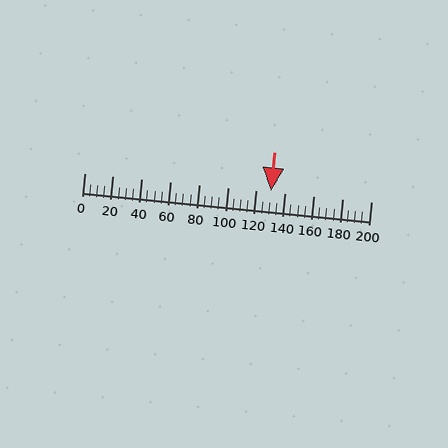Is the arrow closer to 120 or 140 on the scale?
The arrow is closer to 140.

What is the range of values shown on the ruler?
The ruler shows values from 0 to 200.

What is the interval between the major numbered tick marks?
The major tick marks are spaced 20 units apart.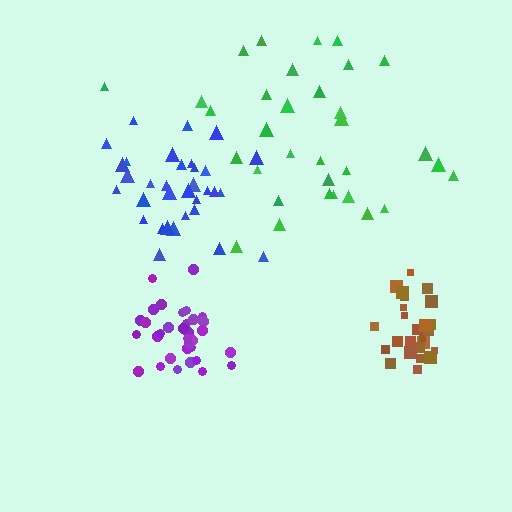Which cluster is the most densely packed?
Purple.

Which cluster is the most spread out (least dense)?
Green.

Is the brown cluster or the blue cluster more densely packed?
Brown.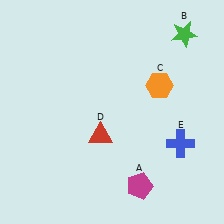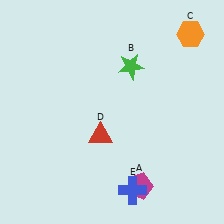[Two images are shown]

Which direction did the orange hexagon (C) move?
The orange hexagon (C) moved up.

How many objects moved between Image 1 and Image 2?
3 objects moved between the two images.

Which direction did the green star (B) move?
The green star (B) moved left.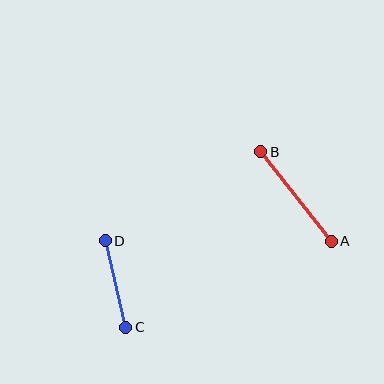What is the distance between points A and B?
The distance is approximately 114 pixels.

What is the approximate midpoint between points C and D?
The midpoint is at approximately (116, 284) pixels.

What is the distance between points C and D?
The distance is approximately 89 pixels.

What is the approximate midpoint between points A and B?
The midpoint is at approximately (296, 197) pixels.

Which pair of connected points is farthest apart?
Points A and B are farthest apart.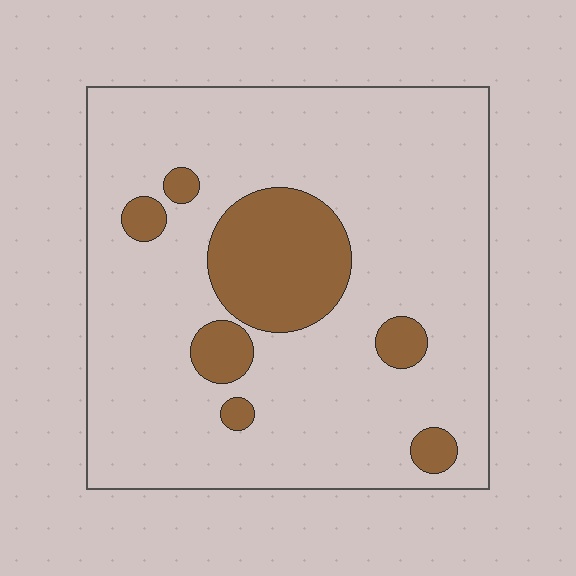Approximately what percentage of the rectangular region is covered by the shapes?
Approximately 15%.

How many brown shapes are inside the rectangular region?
7.